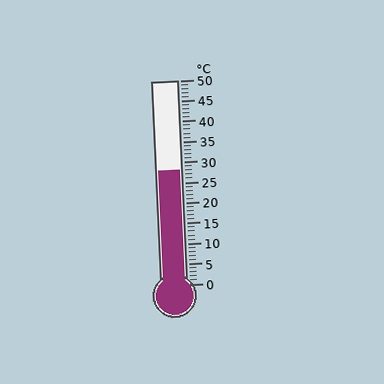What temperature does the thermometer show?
The thermometer shows approximately 28°C.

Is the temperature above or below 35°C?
The temperature is below 35°C.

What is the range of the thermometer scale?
The thermometer scale ranges from 0°C to 50°C.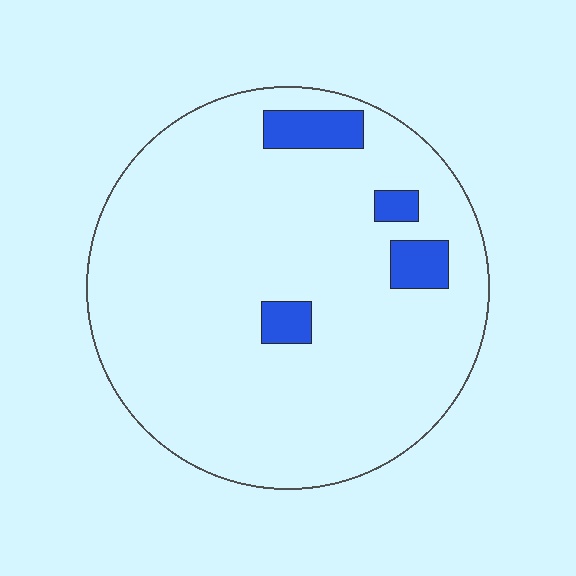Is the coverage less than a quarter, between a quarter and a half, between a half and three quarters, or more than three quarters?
Less than a quarter.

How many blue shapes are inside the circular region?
4.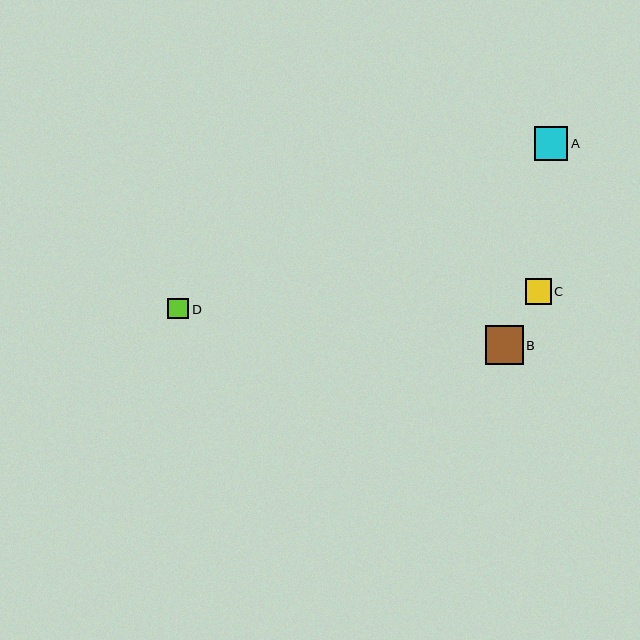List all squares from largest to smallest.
From largest to smallest: B, A, C, D.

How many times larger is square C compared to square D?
Square C is approximately 1.2 times the size of square D.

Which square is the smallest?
Square D is the smallest with a size of approximately 21 pixels.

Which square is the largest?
Square B is the largest with a size of approximately 38 pixels.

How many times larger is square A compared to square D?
Square A is approximately 1.6 times the size of square D.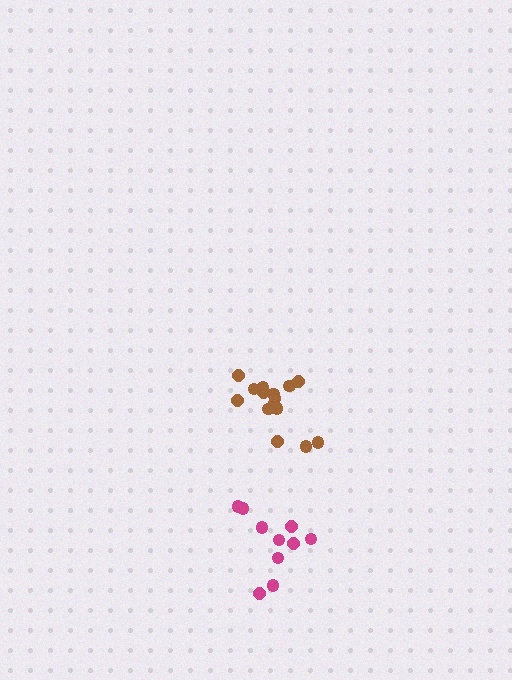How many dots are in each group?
Group 1: 15 dots, Group 2: 10 dots (25 total).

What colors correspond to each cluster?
The clusters are colored: brown, magenta.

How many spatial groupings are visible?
There are 2 spatial groupings.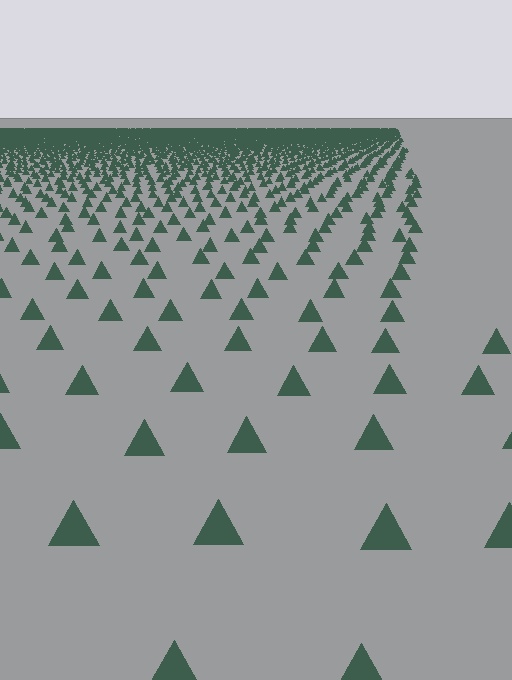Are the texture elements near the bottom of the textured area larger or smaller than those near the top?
Larger. Near the bottom, elements are closer to the viewer and appear at a bigger on-screen size.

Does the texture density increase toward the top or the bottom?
Density increases toward the top.